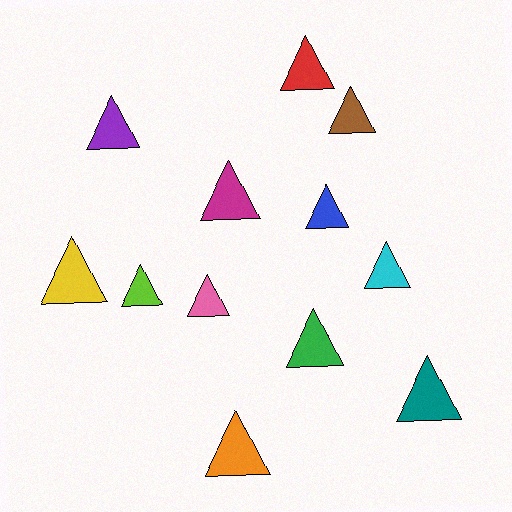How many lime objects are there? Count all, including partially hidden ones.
There is 1 lime object.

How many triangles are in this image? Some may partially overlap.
There are 12 triangles.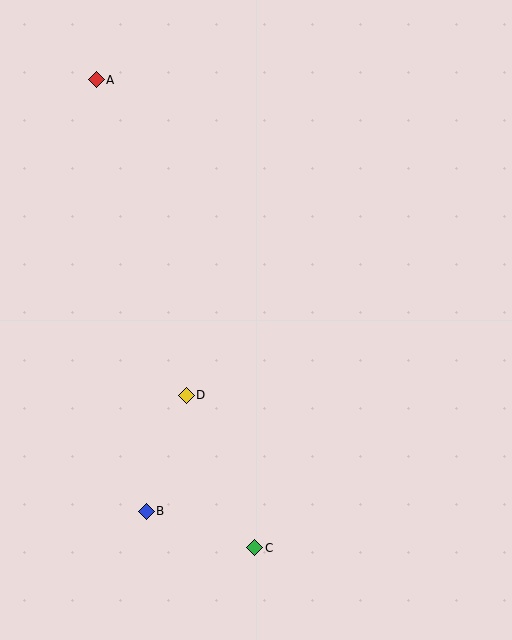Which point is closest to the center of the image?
Point D at (186, 395) is closest to the center.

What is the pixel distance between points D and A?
The distance between D and A is 328 pixels.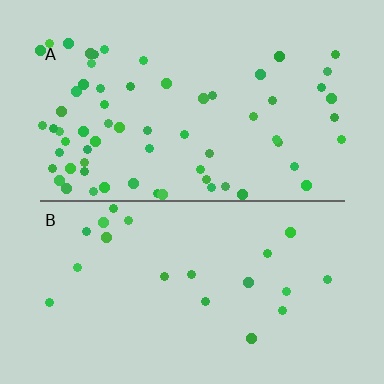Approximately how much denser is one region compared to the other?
Approximately 3.2× — region A over region B.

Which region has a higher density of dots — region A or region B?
A (the top).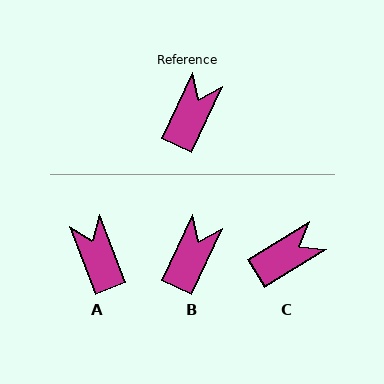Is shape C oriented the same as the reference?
No, it is off by about 33 degrees.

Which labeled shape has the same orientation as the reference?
B.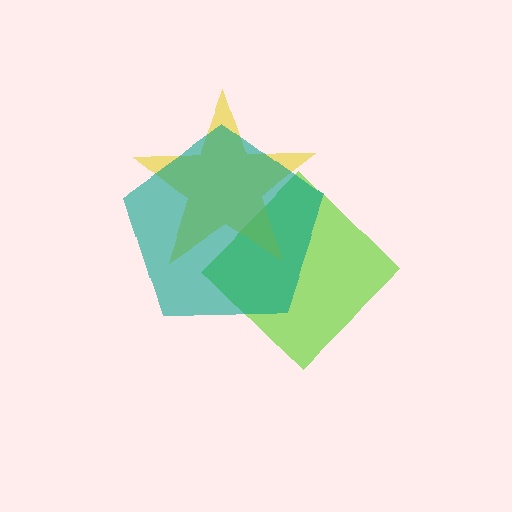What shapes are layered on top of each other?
The layered shapes are: a lime diamond, a yellow star, a teal pentagon.